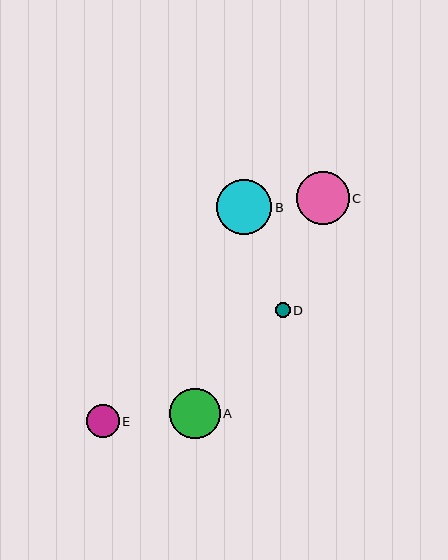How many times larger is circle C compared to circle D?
Circle C is approximately 3.5 times the size of circle D.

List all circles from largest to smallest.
From largest to smallest: B, C, A, E, D.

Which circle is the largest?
Circle B is the largest with a size of approximately 55 pixels.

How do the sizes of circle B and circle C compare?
Circle B and circle C are approximately the same size.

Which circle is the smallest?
Circle D is the smallest with a size of approximately 15 pixels.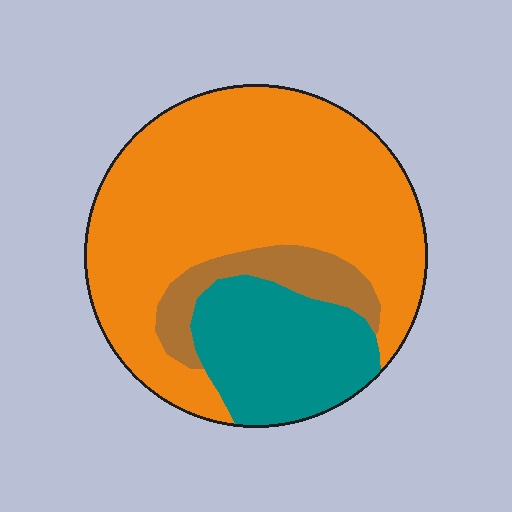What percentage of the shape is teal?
Teal takes up about one quarter (1/4) of the shape.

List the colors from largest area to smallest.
From largest to smallest: orange, teal, brown.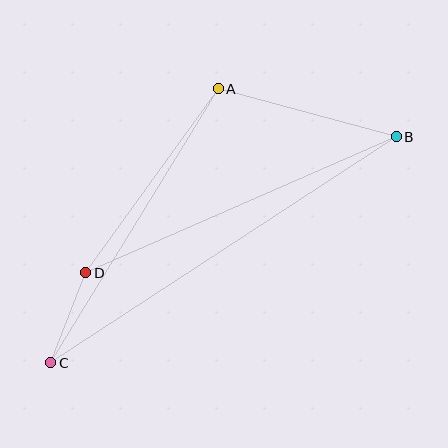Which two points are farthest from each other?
Points B and C are farthest from each other.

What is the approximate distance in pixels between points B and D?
The distance between B and D is approximately 339 pixels.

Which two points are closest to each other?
Points C and D are closest to each other.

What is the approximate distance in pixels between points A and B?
The distance between A and B is approximately 184 pixels.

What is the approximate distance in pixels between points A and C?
The distance between A and C is approximately 321 pixels.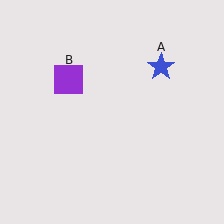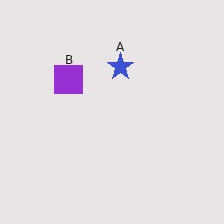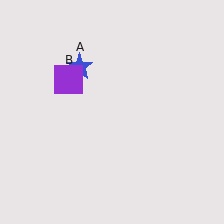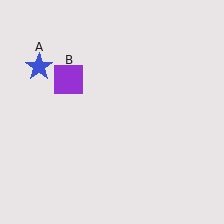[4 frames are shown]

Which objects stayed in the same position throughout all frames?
Purple square (object B) remained stationary.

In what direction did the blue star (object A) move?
The blue star (object A) moved left.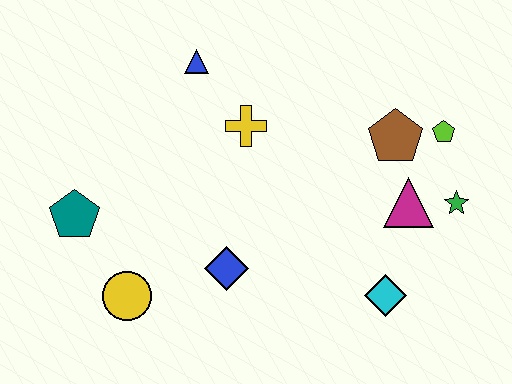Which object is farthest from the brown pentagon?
The teal pentagon is farthest from the brown pentagon.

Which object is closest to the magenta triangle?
The green star is closest to the magenta triangle.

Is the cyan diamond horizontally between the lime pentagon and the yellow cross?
Yes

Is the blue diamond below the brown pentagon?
Yes